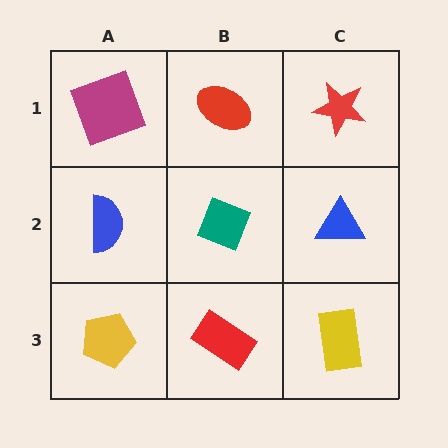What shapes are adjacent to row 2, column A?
A magenta square (row 1, column A), a yellow pentagon (row 3, column A), a teal diamond (row 2, column B).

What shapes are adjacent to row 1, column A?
A blue semicircle (row 2, column A), a red ellipse (row 1, column B).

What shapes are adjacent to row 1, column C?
A blue triangle (row 2, column C), a red ellipse (row 1, column B).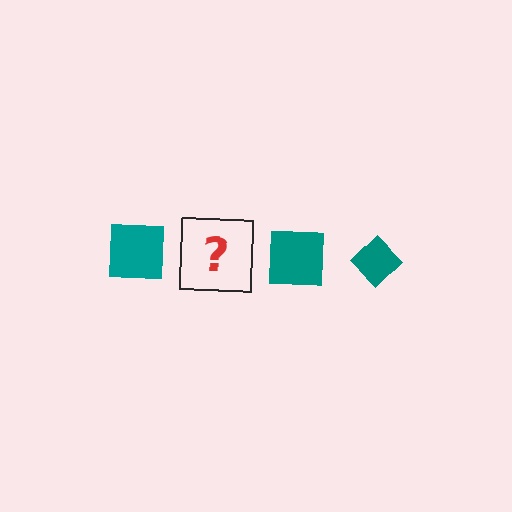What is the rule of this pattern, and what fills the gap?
The rule is that the pattern cycles through square, diamond shapes in teal. The gap should be filled with a teal diamond.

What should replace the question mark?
The question mark should be replaced with a teal diamond.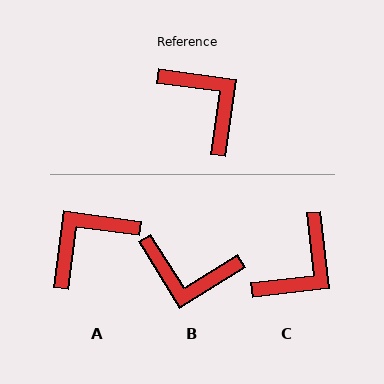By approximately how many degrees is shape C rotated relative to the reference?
Approximately 75 degrees clockwise.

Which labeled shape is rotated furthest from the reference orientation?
B, about 140 degrees away.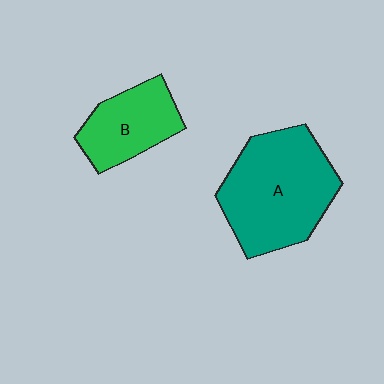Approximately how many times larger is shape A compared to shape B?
Approximately 1.8 times.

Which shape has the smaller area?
Shape B (green).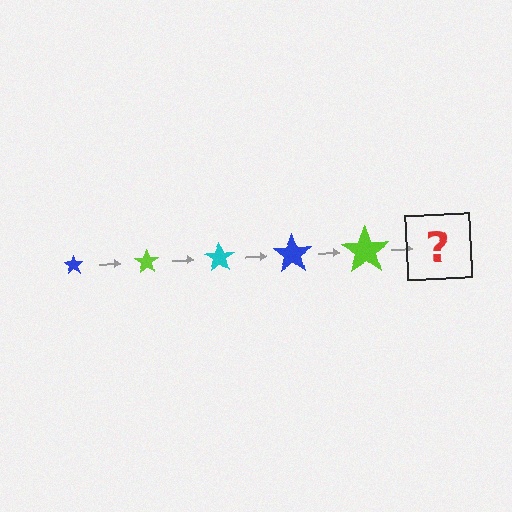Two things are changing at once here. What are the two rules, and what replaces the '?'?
The two rules are that the star grows larger each step and the color cycles through blue, lime, and cyan. The '?' should be a cyan star, larger than the previous one.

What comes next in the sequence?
The next element should be a cyan star, larger than the previous one.